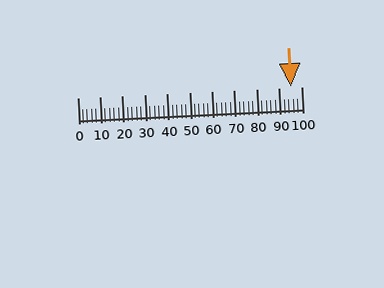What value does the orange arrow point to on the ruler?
The orange arrow points to approximately 95.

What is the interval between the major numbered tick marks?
The major tick marks are spaced 10 units apart.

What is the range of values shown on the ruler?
The ruler shows values from 0 to 100.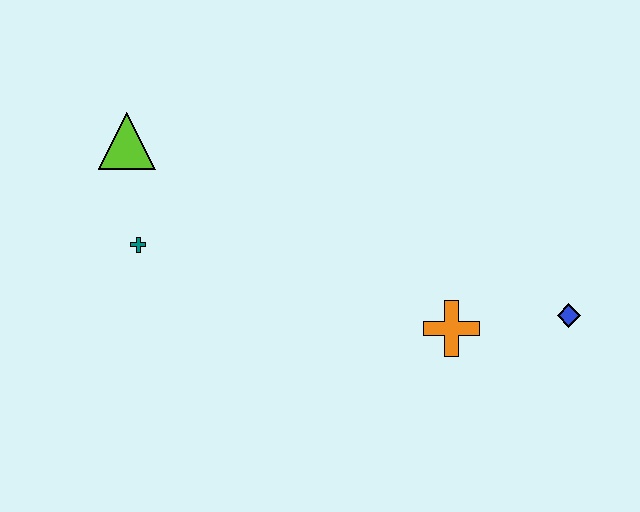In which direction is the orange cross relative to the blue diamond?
The orange cross is to the left of the blue diamond.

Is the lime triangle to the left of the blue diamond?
Yes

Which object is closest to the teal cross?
The lime triangle is closest to the teal cross.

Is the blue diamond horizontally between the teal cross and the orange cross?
No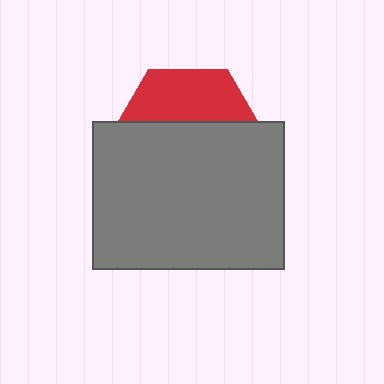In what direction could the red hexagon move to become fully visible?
The red hexagon could move up. That would shift it out from behind the gray rectangle entirely.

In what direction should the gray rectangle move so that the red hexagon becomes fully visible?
The gray rectangle should move down. That is the shortest direction to clear the overlap and leave the red hexagon fully visible.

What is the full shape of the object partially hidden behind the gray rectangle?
The partially hidden object is a red hexagon.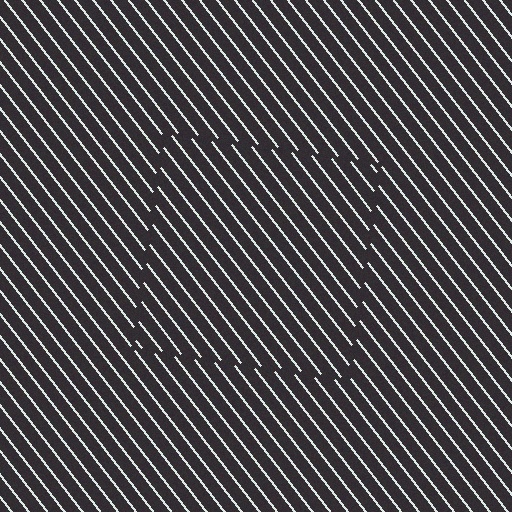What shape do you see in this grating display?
An illusory square. The interior of the shape contains the same grating, shifted by half a period — the contour is defined by the phase discontinuity where line-ends from the inner and outer gratings abut.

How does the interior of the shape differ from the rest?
The interior of the shape contains the same grating, shifted by half a period — the contour is defined by the phase discontinuity where line-ends from the inner and outer gratings abut.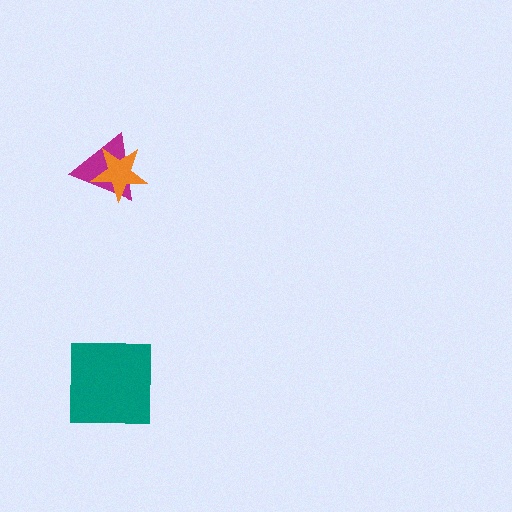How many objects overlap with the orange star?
1 object overlaps with the orange star.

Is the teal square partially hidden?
No, no other shape covers it.